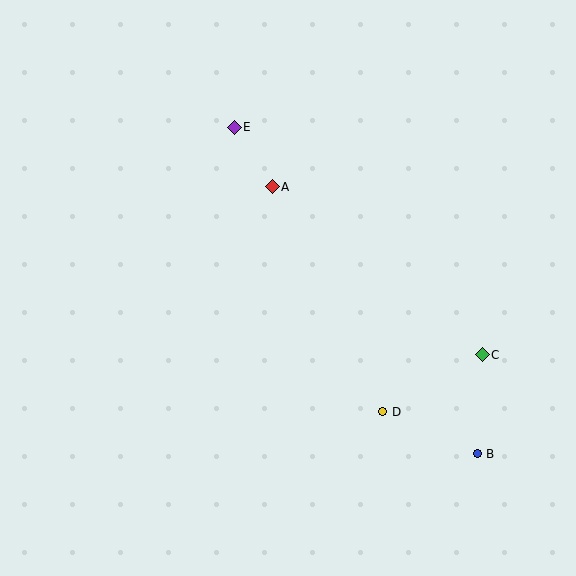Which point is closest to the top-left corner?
Point E is closest to the top-left corner.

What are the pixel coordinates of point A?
Point A is at (272, 187).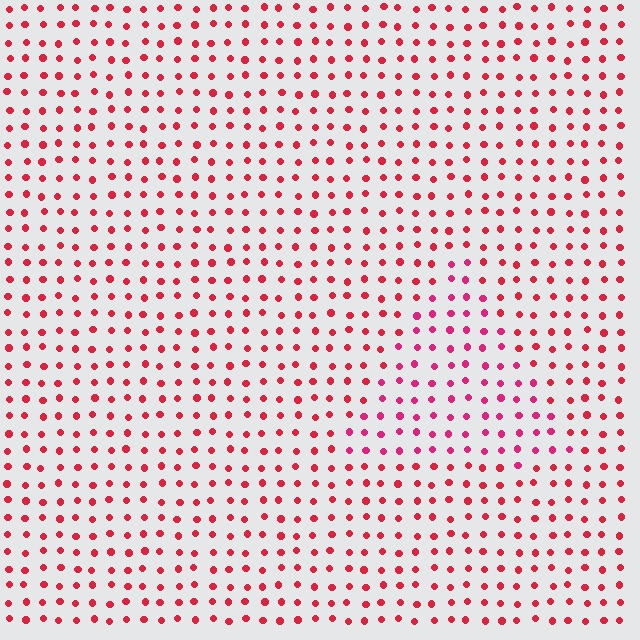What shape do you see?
I see a triangle.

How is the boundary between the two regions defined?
The boundary is defined purely by a slight shift in hue (about 21 degrees). Spacing, size, and orientation are identical on both sides.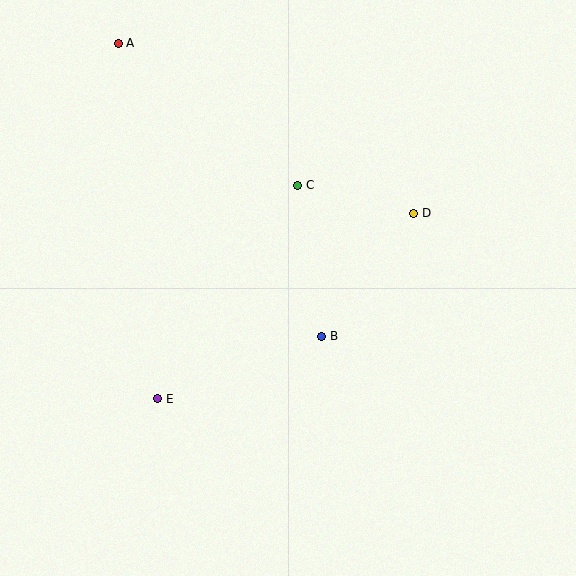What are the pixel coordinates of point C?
Point C is at (298, 185).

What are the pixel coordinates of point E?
Point E is at (158, 399).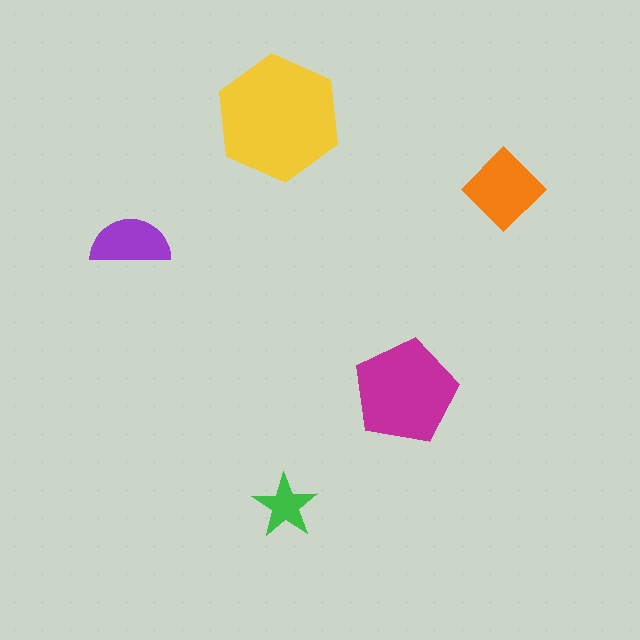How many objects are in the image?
There are 5 objects in the image.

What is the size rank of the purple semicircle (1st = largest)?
4th.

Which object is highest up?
The yellow hexagon is topmost.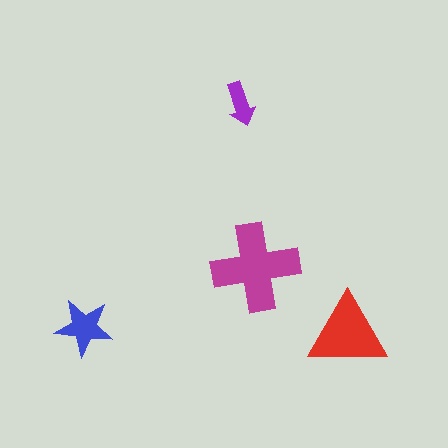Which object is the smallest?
The purple arrow.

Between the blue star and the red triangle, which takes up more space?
The red triangle.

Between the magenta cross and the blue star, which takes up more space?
The magenta cross.